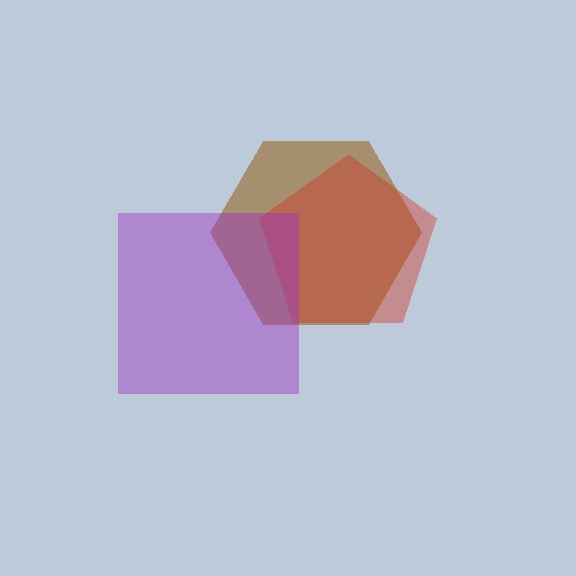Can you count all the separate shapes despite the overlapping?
Yes, there are 3 separate shapes.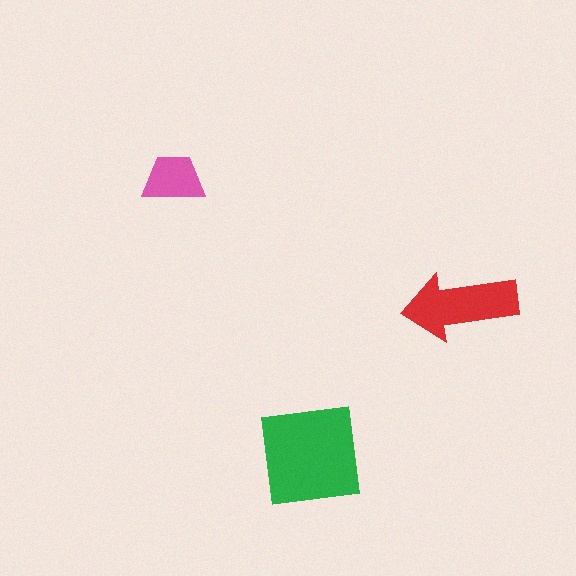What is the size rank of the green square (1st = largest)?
1st.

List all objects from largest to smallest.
The green square, the red arrow, the pink trapezoid.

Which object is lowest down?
The green square is bottommost.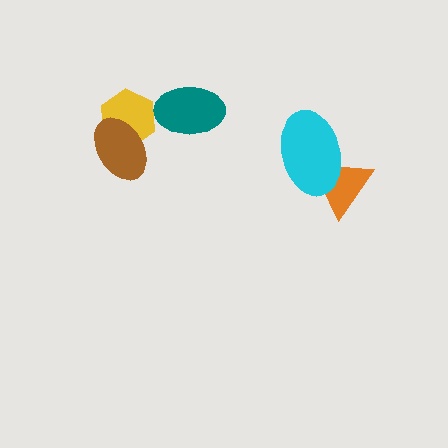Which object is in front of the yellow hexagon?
The brown ellipse is in front of the yellow hexagon.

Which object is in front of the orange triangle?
The cyan ellipse is in front of the orange triangle.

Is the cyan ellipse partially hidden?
No, no other shape covers it.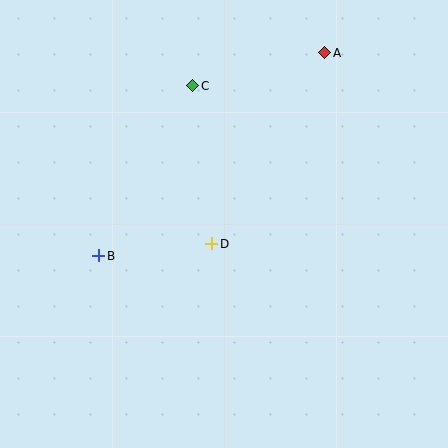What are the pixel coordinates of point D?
Point D is at (212, 244).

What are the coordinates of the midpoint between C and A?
The midpoint between C and A is at (259, 69).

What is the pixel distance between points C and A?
The distance between C and A is 136 pixels.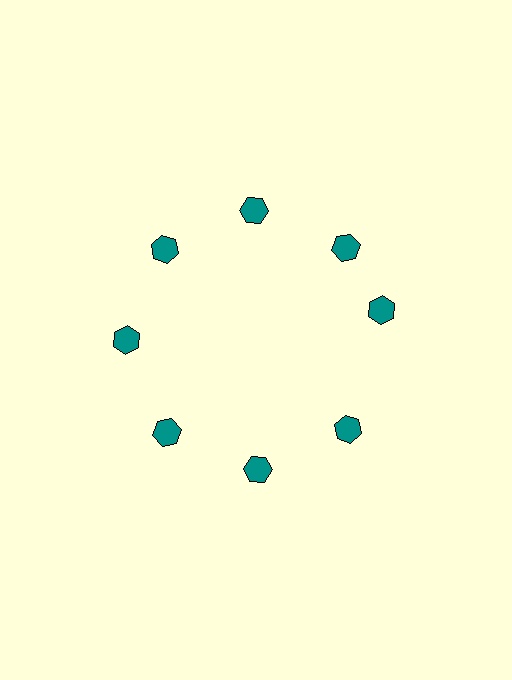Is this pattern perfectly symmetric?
No. The 8 teal hexagons are arranged in a ring, but one element near the 3 o'clock position is rotated out of alignment along the ring, breaking the 8-fold rotational symmetry.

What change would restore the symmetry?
The symmetry would be restored by rotating it back into even spacing with its neighbors so that all 8 hexagons sit at equal angles and equal distance from the center.